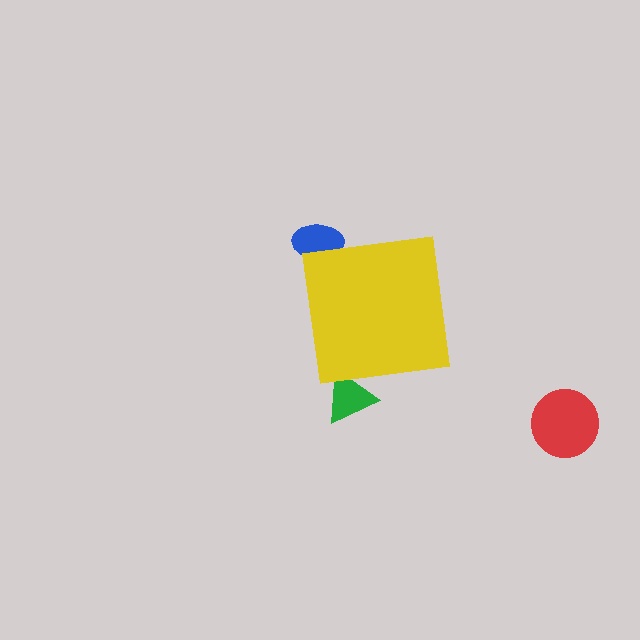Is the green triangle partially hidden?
Yes, the green triangle is partially hidden behind the yellow square.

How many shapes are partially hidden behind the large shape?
2 shapes are partially hidden.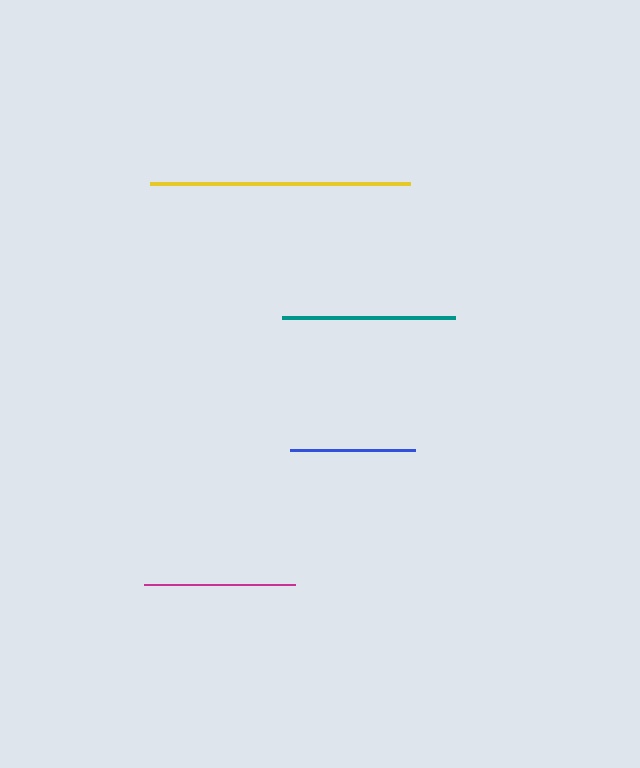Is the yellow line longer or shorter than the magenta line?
The yellow line is longer than the magenta line.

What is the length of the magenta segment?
The magenta segment is approximately 151 pixels long.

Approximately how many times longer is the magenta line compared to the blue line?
The magenta line is approximately 1.2 times the length of the blue line.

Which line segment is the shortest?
The blue line is the shortest at approximately 125 pixels.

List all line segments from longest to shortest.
From longest to shortest: yellow, teal, magenta, blue.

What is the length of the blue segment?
The blue segment is approximately 125 pixels long.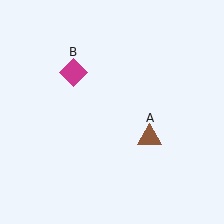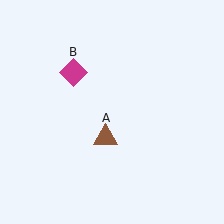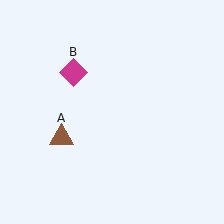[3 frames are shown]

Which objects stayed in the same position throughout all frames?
Magenta diamond (object B) remained stationary.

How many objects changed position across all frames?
1 object changed position: brown triangle (object A).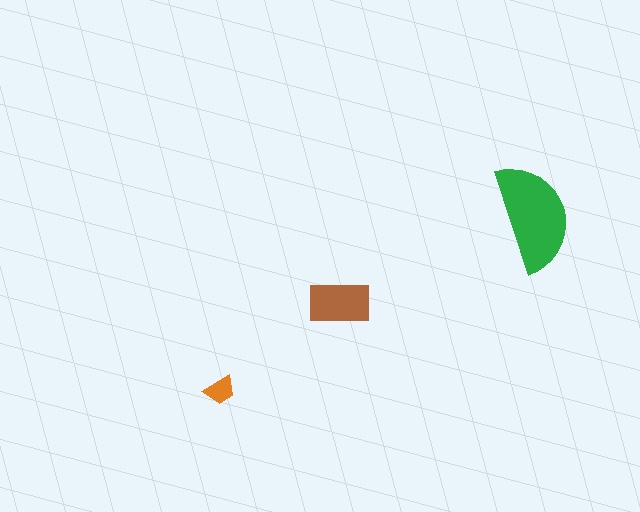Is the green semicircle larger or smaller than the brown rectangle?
Larger.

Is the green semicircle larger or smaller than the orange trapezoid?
Larger.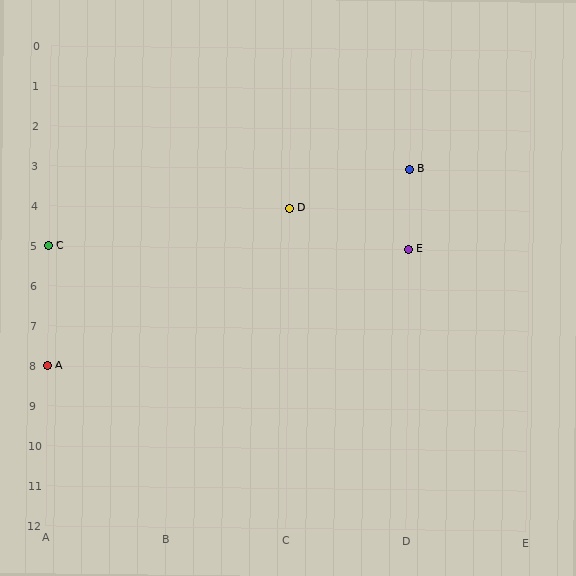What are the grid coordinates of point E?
Point E is at grid coordinates (D, 5).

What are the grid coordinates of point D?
Point D is at grid coordinates (C, 4).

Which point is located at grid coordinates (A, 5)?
Point C is at (A, 5).